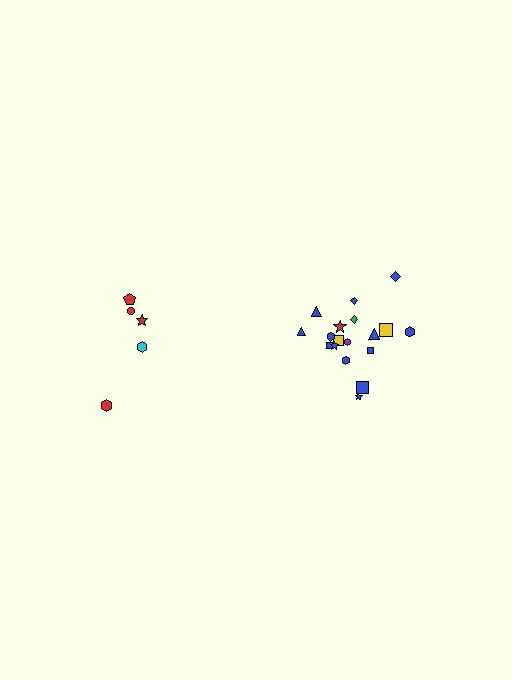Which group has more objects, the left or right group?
The right group.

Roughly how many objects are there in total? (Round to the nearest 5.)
Roughly 25 objects in total.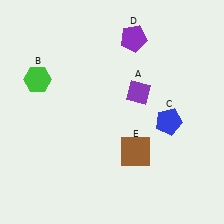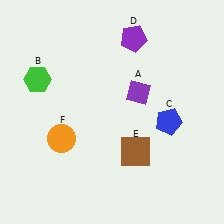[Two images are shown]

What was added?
An orange circle (F) was added in Image 2.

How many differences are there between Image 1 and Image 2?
There is 1 difference between the two images.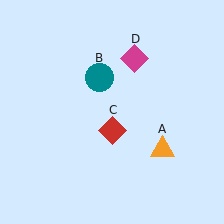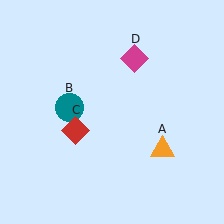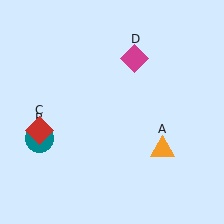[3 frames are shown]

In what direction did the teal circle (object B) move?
The teal circle (object B) moved down and to the left.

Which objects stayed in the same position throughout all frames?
Orange triangle (object A) and magenta diamond (object D) remained stationary.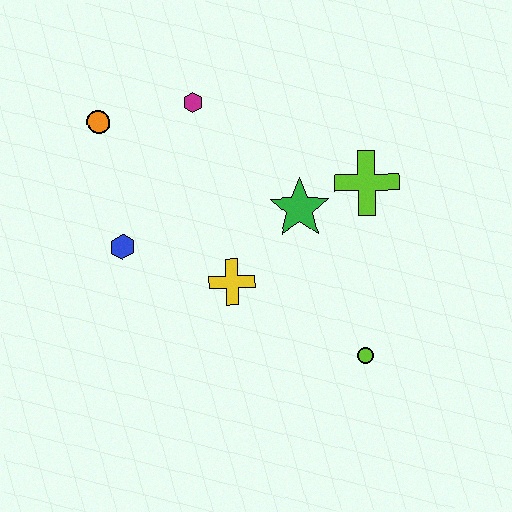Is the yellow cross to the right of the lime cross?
No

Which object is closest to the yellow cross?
The green star is closest to the yellow cross.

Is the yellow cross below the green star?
Yes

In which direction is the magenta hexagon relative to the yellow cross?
The magenta hexagon is above the yellow cross.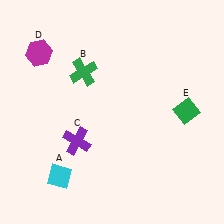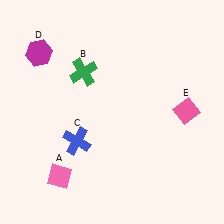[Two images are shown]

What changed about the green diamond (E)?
In Image 1, E is green. In Image 2, it changed to pink.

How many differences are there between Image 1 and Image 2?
There are 3 differences between the two images.